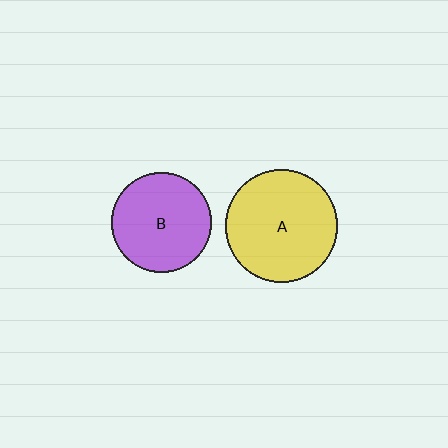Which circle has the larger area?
Circle A (yellow).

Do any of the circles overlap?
No, none of the circles overlap.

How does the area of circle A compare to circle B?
Approximately 1.3 times.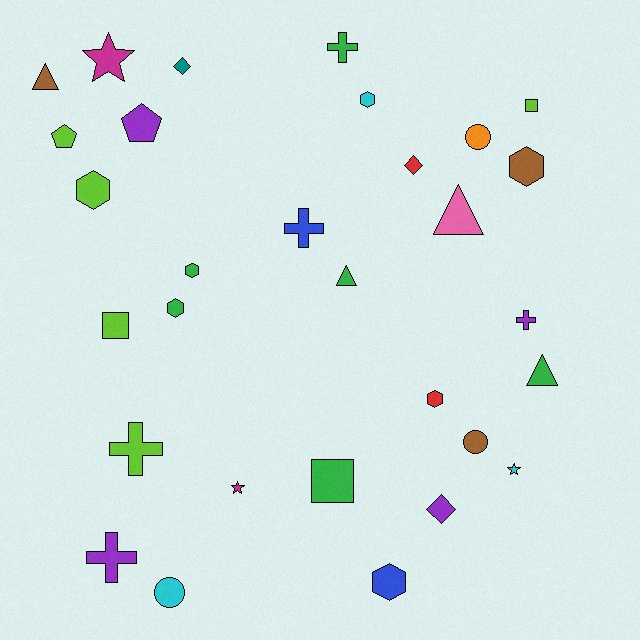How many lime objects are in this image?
There are 5 lime objects.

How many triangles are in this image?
There are 4 triangles.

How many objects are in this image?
There are 30 objects.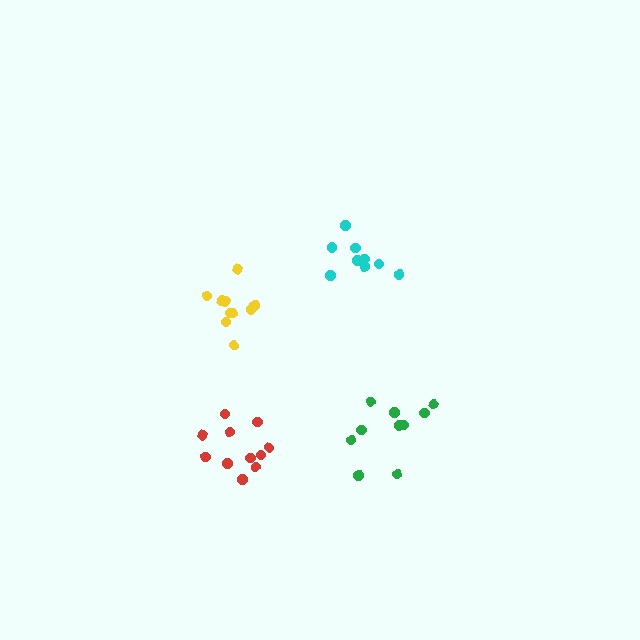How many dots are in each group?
Group 1: 10 dots, Group 2: 11 dots, Group 3: 10 dots, Group 4: 9 dots (40 total).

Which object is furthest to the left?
The red cluster is leftmost.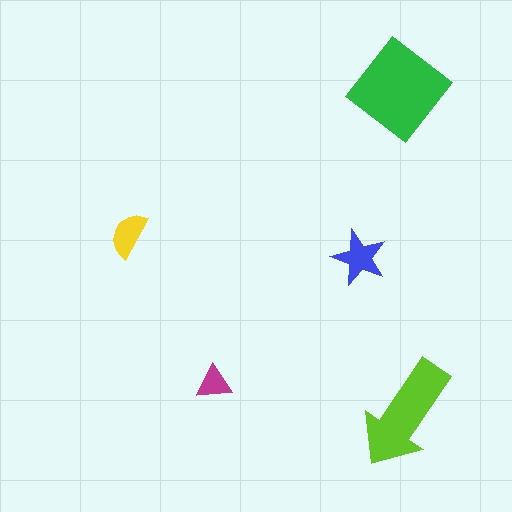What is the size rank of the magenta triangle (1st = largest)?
5th.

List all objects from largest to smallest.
The green diamond, the lime arrow, the blue star, the yellow semicircle, the magenta triangle.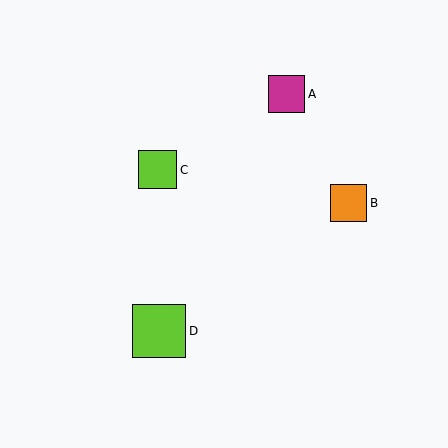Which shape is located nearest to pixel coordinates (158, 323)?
The lime square (labeled D) at (159, 331) is nearest to that location.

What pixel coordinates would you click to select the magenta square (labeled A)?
Click at (287, 94) to select the magenta square A.